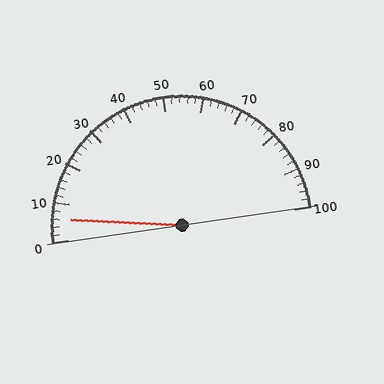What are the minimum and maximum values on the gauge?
The gauge ranges from 0 to 100.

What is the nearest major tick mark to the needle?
The nearest major tick mark is 10.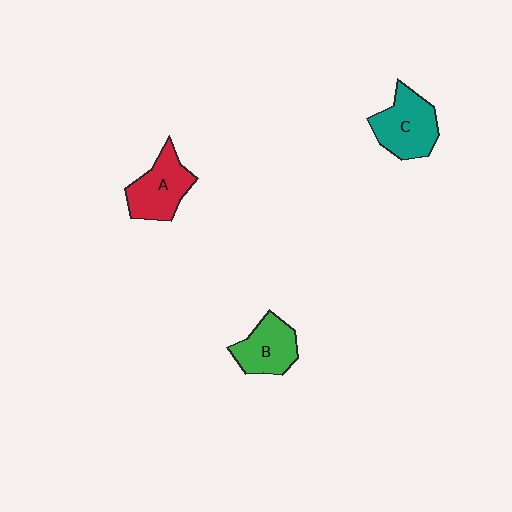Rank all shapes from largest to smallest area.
From largest to smallest: C (teal), A (red), B (green).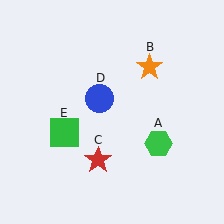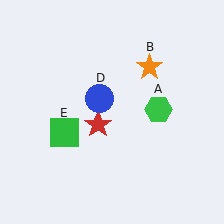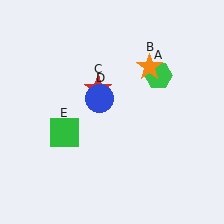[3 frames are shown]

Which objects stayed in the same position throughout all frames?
Orange star (object B) and blue circle (object D) and green square (object E) remained stationary.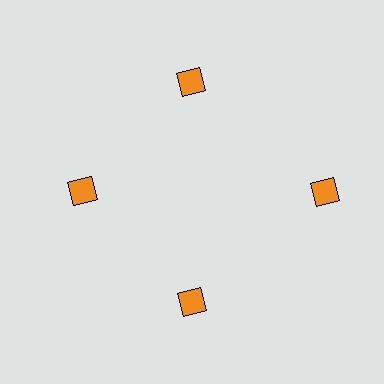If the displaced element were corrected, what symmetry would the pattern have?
It would have 4-fold rotational symmetry — the pattern would map onto itself every 90 degrees.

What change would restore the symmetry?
The symmetry would be restored by moving it inward, back onto the ring so that all 4 squares sit at equal angles and equal distance from the center.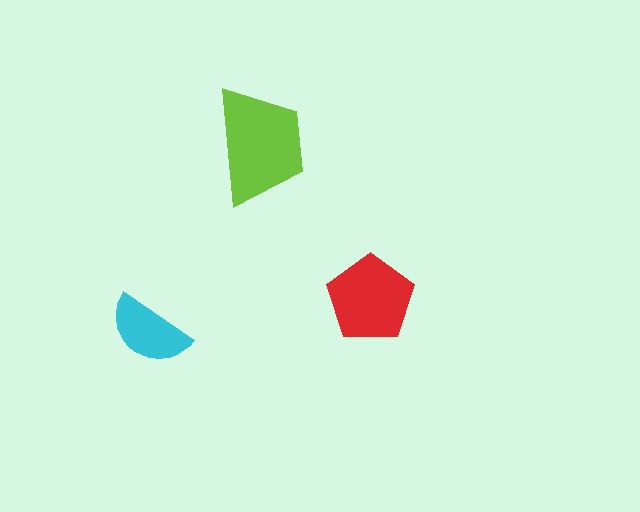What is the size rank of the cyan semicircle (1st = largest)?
3rd.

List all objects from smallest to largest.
The cyan semicircle, the red pentagon, the lime trapezoid.